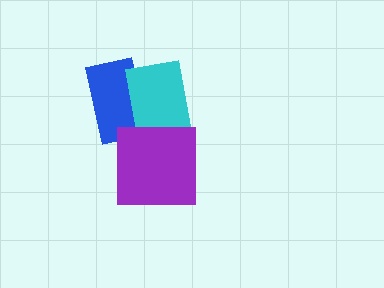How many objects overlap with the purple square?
1 object overlaps with the purple square.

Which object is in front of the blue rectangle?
The cyan rectangle is in front of the blue rectangle.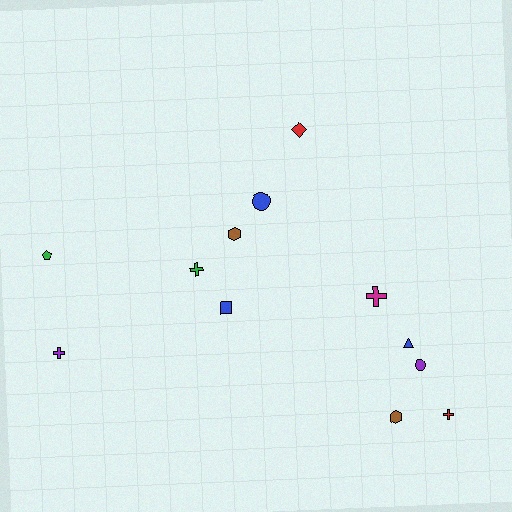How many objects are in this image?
There are 12 objects.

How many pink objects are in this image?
There are no pink objects.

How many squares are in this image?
There is 1 square.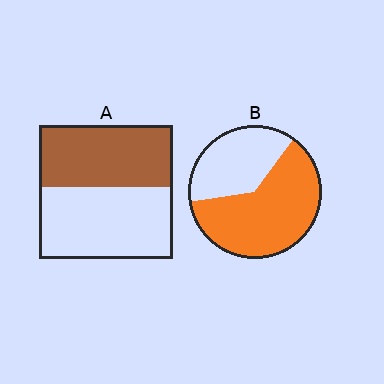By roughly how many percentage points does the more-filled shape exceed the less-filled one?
By roughly 15 percentage points (B over A).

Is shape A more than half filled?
Roughly half.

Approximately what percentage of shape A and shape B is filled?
A is approximately 45% and B is approximately 65%.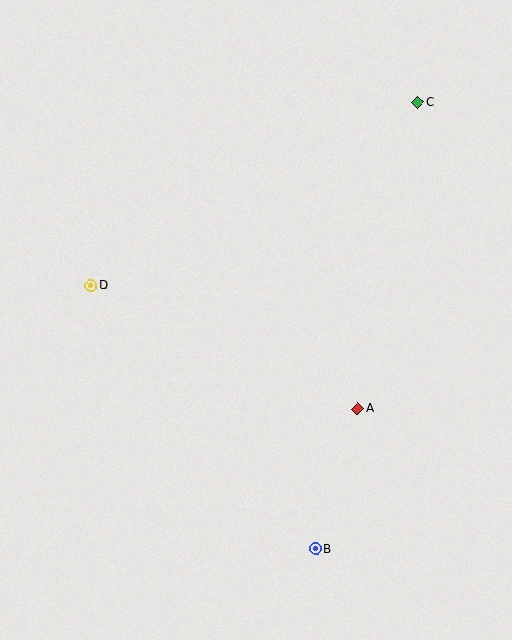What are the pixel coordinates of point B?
Point B is at (316, 549).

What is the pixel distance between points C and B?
The distance between C and B is 458 pixels.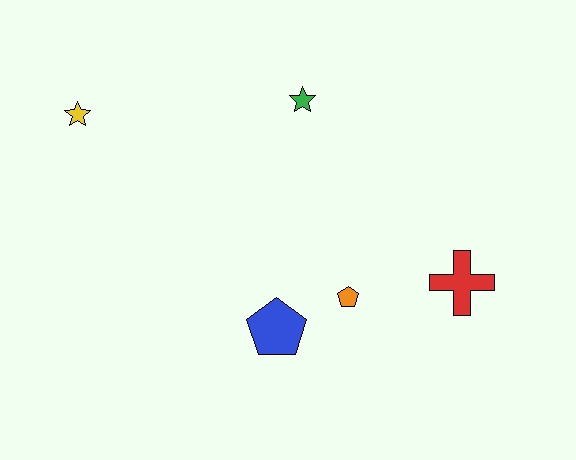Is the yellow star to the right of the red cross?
No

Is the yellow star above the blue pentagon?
Yes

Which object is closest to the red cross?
The orange pentagon is closest to the red cross.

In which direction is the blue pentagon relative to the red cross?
The blue pentagon is to the left of the red cross.